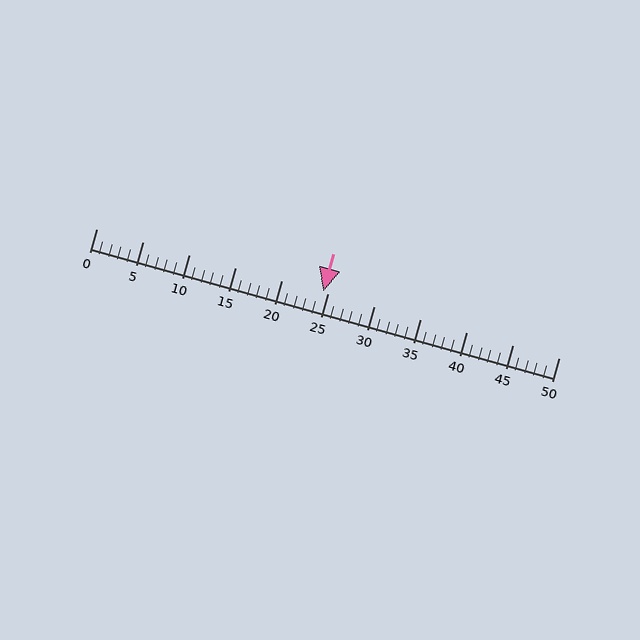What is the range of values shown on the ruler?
The ruler shows values from 0 to 50.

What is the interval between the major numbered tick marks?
The major tick marks are spaced 5 units apart.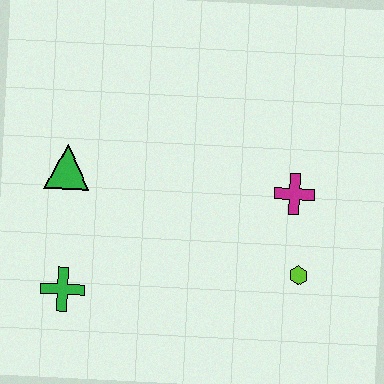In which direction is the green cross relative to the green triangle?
The green cross is below the green triangle.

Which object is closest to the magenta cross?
The lime hexagon is closest to the magenta cross.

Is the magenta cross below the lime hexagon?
No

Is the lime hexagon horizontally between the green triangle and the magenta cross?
No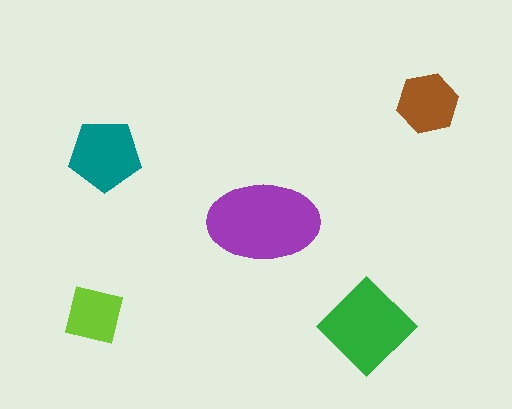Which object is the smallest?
The lime square.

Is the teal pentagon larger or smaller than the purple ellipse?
Smaller.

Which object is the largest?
The purple ellipse.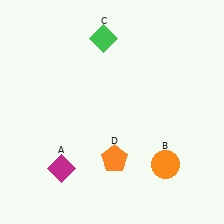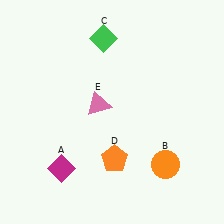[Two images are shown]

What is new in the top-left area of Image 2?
A pink triangle (E) was added in the top-left area of Image 2.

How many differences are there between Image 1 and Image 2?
There is 1 difference between the two images.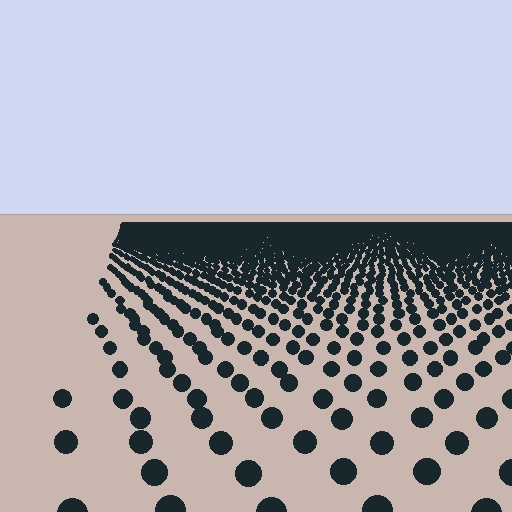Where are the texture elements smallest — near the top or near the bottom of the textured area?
Near the top.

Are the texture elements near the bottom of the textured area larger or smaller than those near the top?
Larger. Near the bottom, elements are closer to the viewer and appear at a bigger on-screen size.